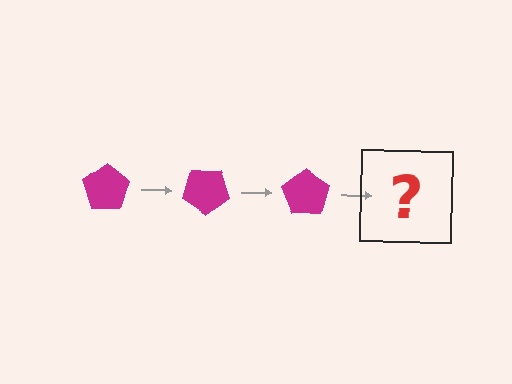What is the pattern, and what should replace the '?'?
The pattern is that the pentagon rotates 35 degrees each step. The '?' should be a magenta pentagon rotated 105 degrees.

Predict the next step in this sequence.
The next step is a magenta pentagon rotated 105 degrees.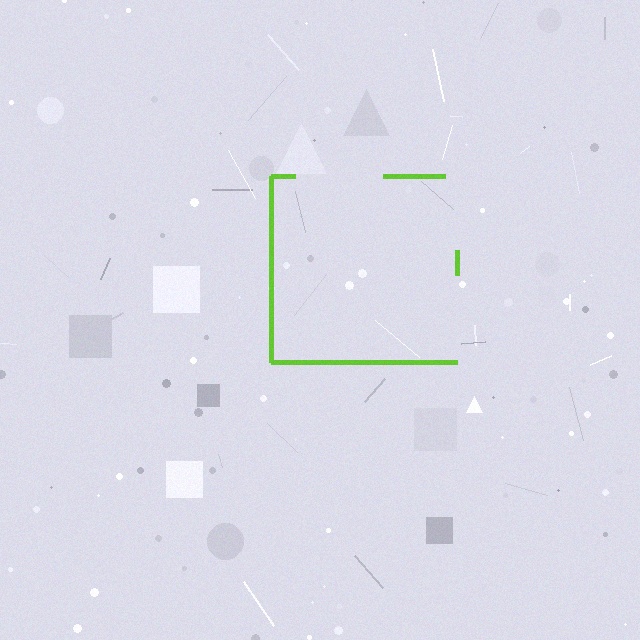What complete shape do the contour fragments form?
The contour fragments form a square.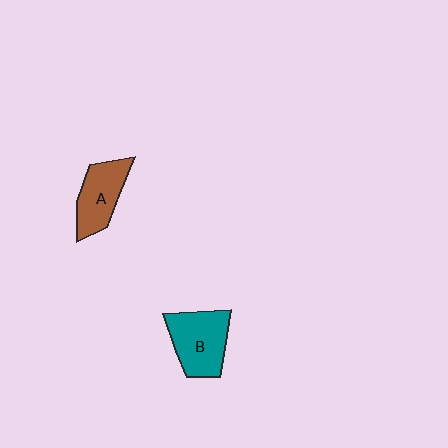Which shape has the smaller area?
Shape A (brown).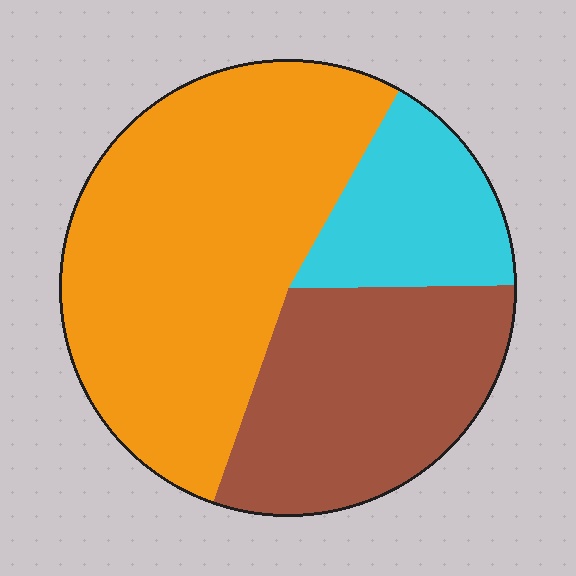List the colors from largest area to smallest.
From largest to smallest: orange, brown, cyan.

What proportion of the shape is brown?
Brown covers around 30% of the shape.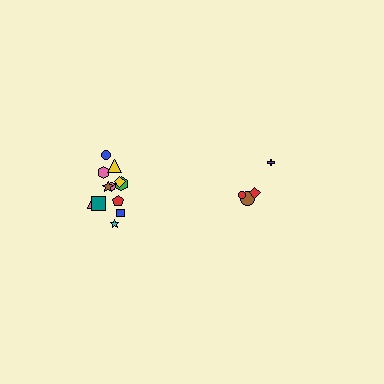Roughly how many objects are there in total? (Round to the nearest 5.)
Roughly 15 objects in total.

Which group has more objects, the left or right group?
The left group.